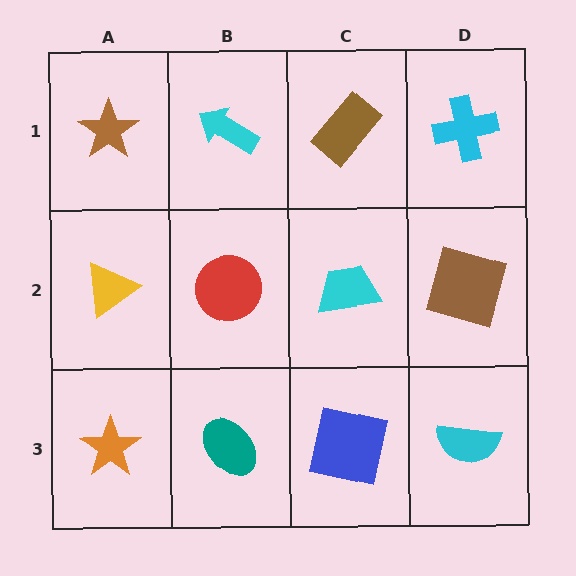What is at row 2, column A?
A yellow triangle.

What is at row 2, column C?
A cyan trapezoid.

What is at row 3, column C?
A blue square.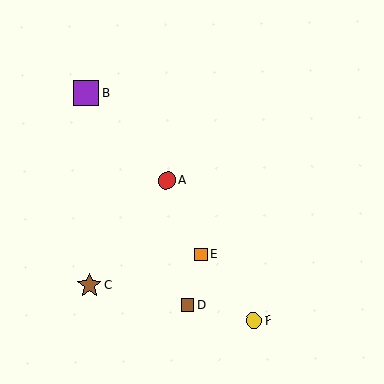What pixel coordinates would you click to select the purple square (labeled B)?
Click at (86, 93) to select the purple square B.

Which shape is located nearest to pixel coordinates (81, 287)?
The brown star (labeled C) at (89, 285) is nearest to that location.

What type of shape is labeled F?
Shape F is a yellow circle.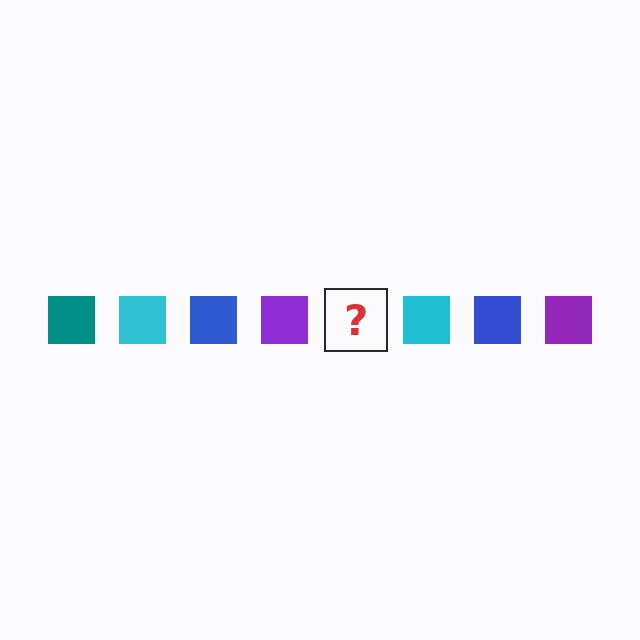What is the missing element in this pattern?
The missing element is a teal square.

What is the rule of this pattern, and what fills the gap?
The rule is that the pattern cycles through teal, cyan, blue, purple squares. The gap should be filled with a teal square.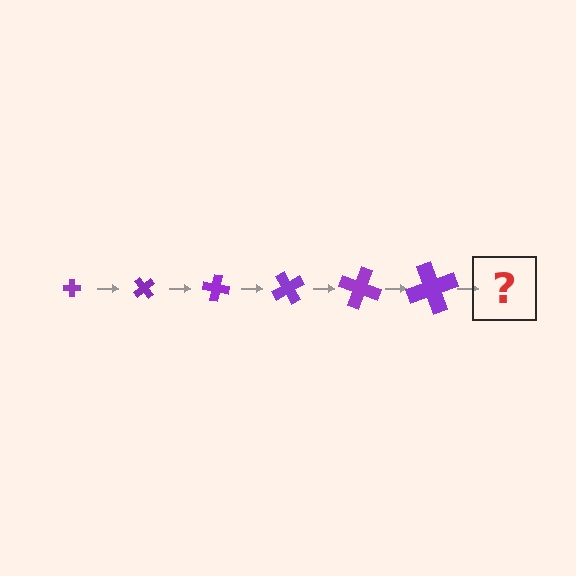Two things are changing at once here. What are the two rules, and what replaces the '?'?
The two rules are that the cross grows larger each step and it rotates 50 degrees each step. The '?' should be a cross, larger than the previous one and rotated 300 degrees from the start.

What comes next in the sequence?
The next element should be a cross, larger than the previous one and rotated 300 degrees from the start.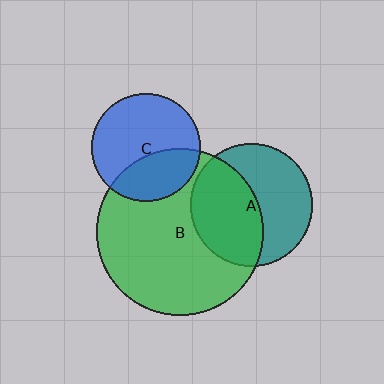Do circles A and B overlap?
Yes.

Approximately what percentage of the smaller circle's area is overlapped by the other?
Approximately 50%.